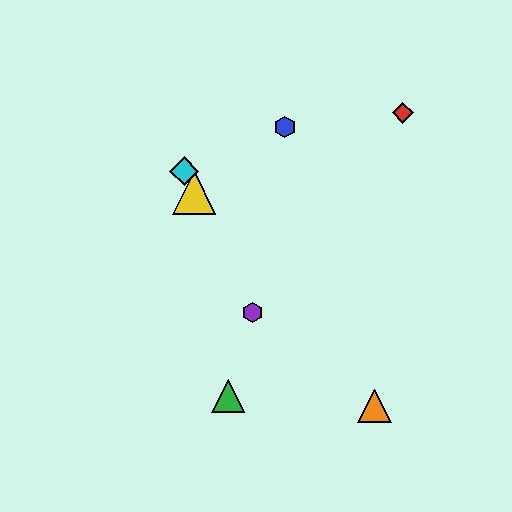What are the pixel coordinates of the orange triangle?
The orange triangle is at (374, 406).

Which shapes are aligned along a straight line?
The yellow triangle, the purple hexagon, the cyan diamond are aligned along a straight line.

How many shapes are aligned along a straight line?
3 shapes (the yellow triangle, the purple hexagon, the cyan diamond) are aligned along a straight line.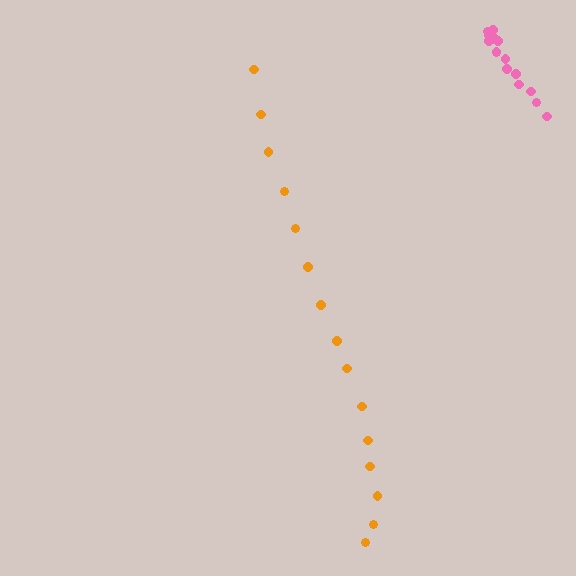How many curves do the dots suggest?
There are 2 distinct paths.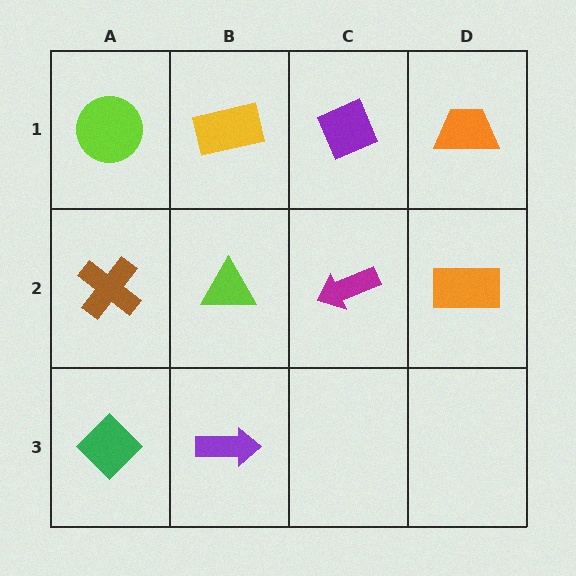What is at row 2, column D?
An orange rectangle.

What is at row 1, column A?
A lime circle.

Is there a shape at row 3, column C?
No, that cell is empty.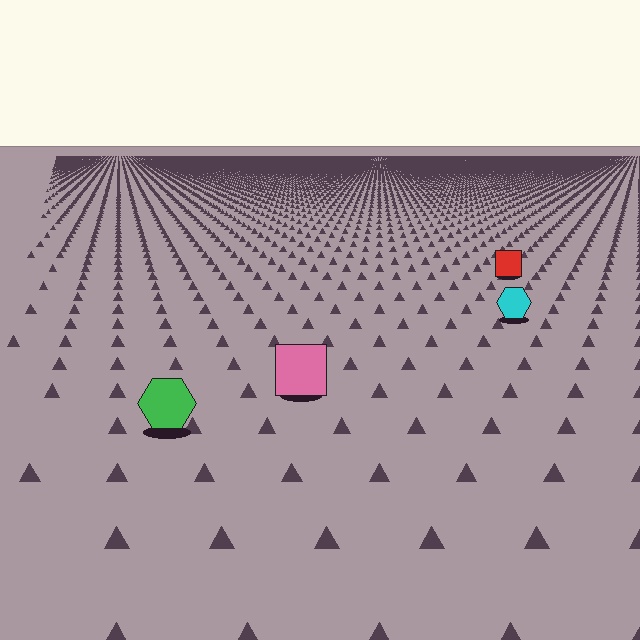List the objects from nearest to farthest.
From nearest to farthest: the green hexagon, the pink square, the cyan hexagon, the red square.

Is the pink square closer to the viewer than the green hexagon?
No. The green hexagon is closer — you can tell from the texture gradient: the ground texture is coarser near it.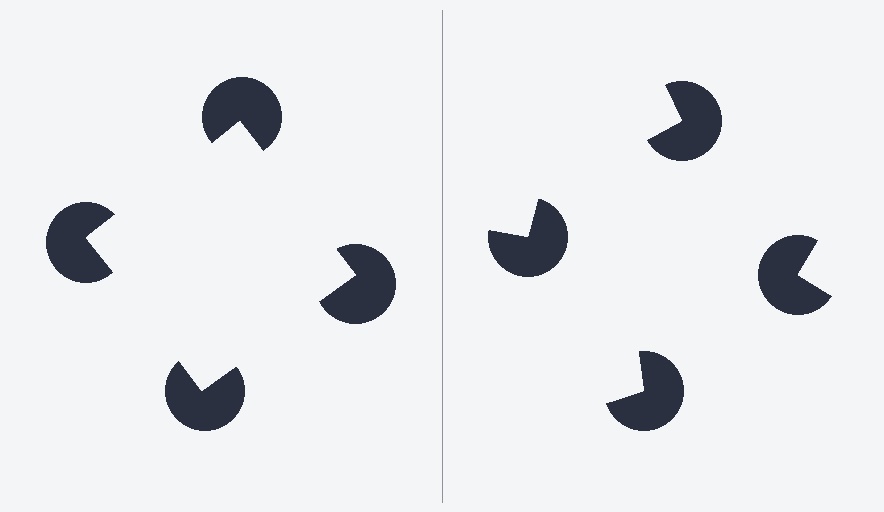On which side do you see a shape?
An illusory square appears on the left side. On the right side the wedge cuts are rotated, so no coherent shape forms.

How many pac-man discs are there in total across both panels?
8 — 4 on each side.